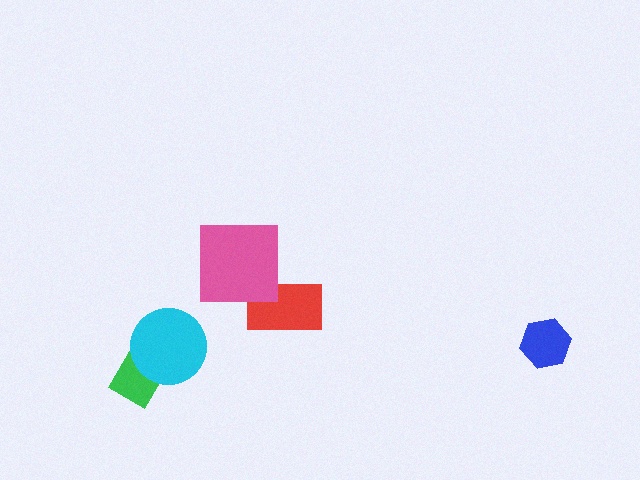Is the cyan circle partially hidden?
No, no other shape covers it.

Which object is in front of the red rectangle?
The pink square is in front of the red rectangle.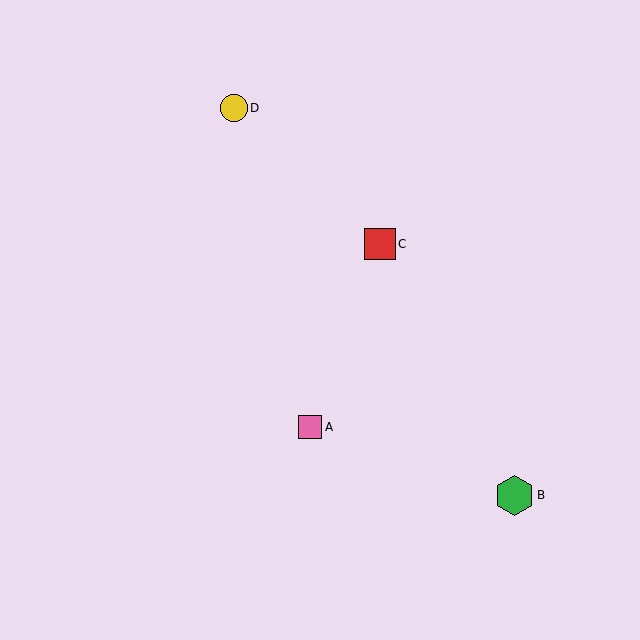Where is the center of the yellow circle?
The center of the yellow circle is at (234, 108).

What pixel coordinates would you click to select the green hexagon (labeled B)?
Click at (514, 495) to select the green hexagon B.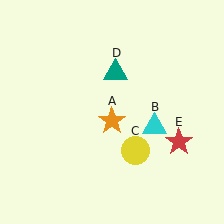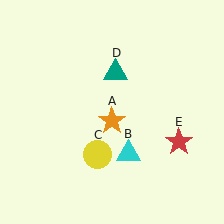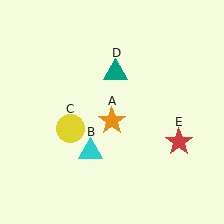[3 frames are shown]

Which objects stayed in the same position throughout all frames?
Orange star (object A) and teal triangle (object D) and red star (object E) remained stationary.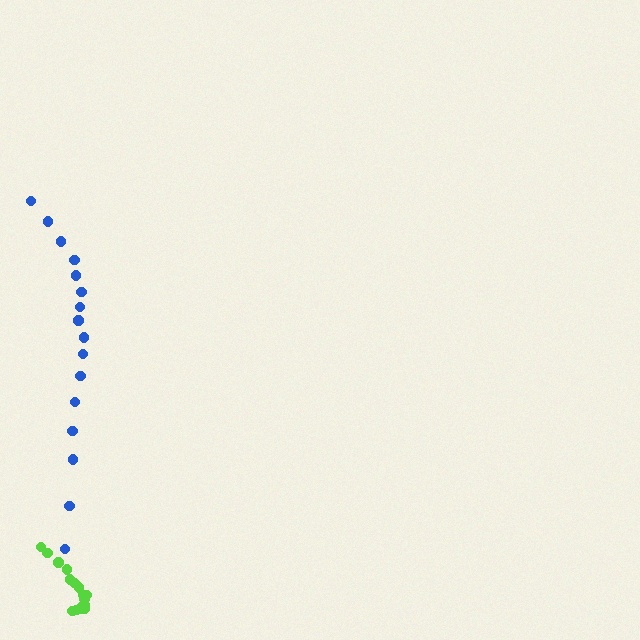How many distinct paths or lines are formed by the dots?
There are 2 distinct paths.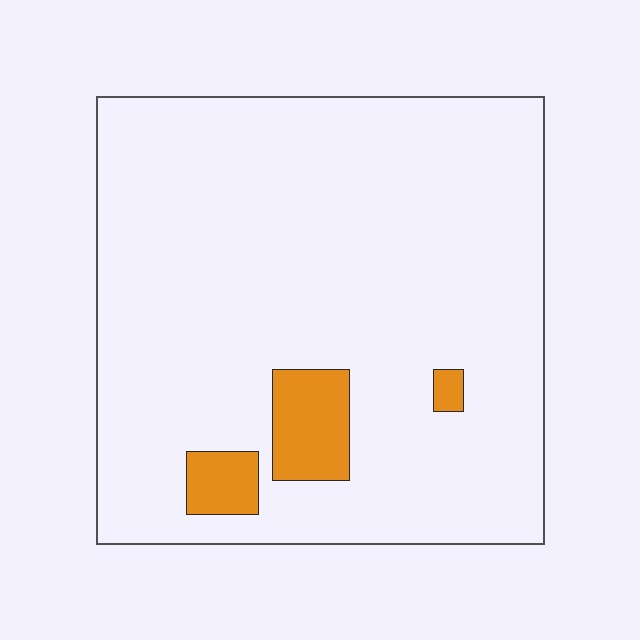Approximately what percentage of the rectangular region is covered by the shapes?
Approximately 5%.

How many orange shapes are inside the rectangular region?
3.